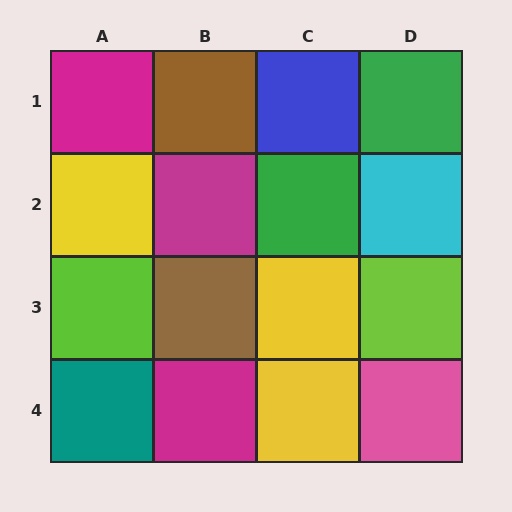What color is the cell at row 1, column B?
Brown.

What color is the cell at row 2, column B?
Magenta.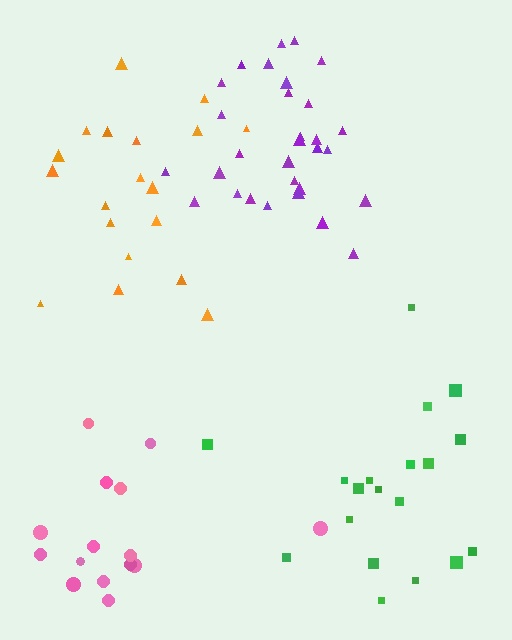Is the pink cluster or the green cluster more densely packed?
Green.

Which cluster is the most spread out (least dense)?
Pink.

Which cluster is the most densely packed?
Purple.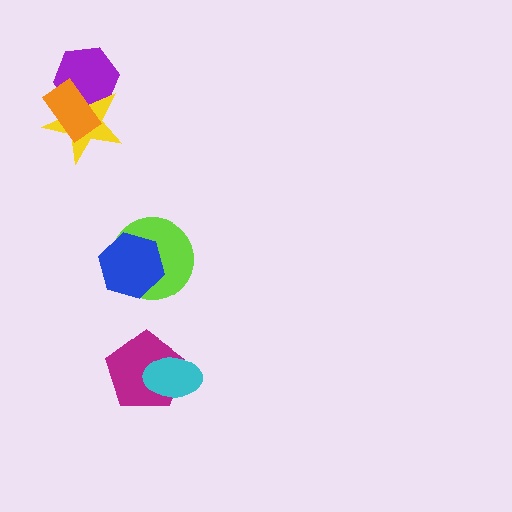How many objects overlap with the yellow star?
2 objects overlap with the yellow star.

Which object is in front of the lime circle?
The blue hexagon is in front of the lime circle.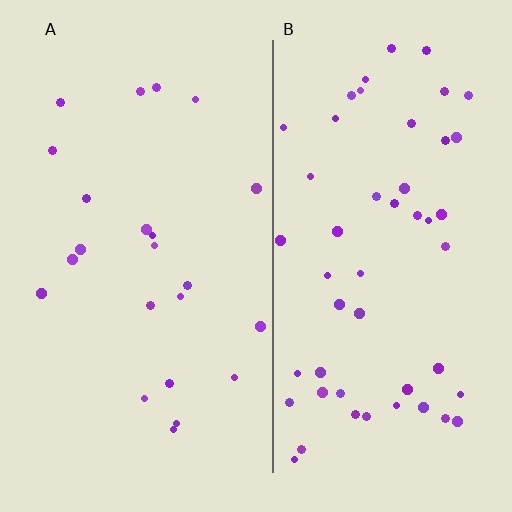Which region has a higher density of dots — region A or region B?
B (the right).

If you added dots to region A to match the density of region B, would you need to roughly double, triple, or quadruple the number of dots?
Approximately double.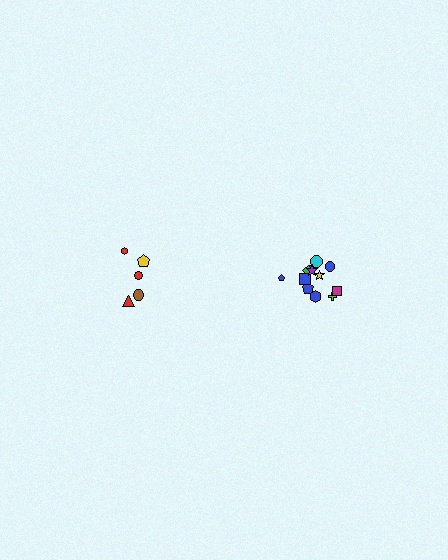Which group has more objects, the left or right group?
The right group.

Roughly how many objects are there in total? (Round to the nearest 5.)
Roughly 15 objects in total.